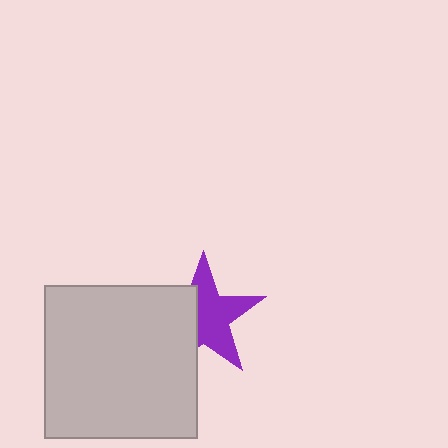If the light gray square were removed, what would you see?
You would see the complete purple star.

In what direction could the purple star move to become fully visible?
The purple star could move right. That would shift it out from behind the light gray square entirely.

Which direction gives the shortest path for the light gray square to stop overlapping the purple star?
Moving left gives the shortest separation.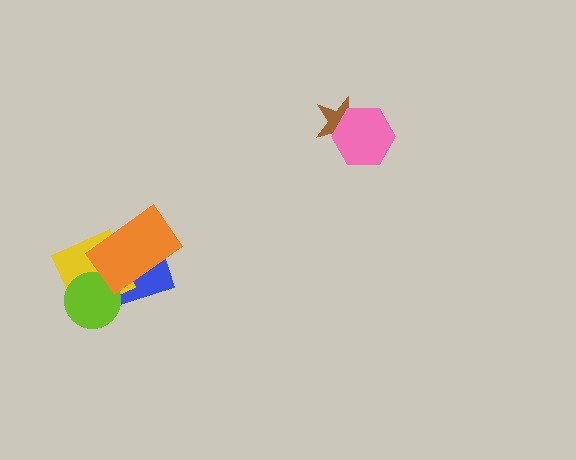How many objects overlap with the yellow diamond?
3 objects overlap with the yellow diamond.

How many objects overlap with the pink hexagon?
1 object overlaps with the pink hexagon.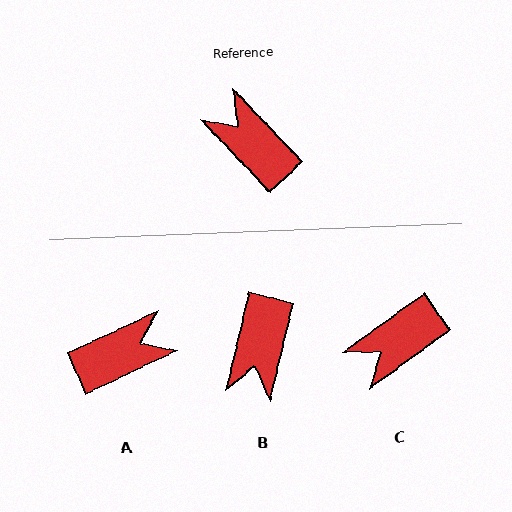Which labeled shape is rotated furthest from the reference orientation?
B, about 123 degrees away.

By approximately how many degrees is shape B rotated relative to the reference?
Approximately 123 degrees counter-clockwise.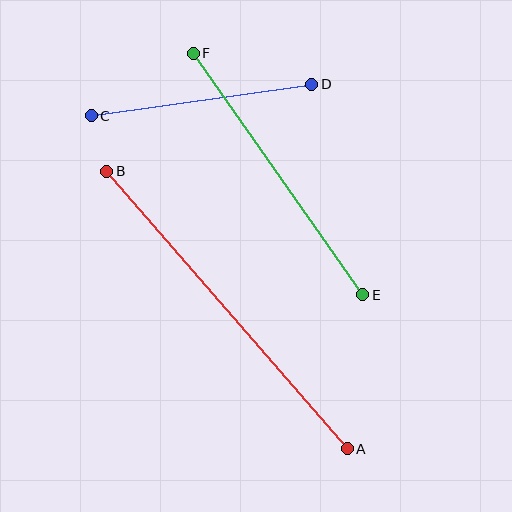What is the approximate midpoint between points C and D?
The midpoint is at approximately (201, 100) pixels.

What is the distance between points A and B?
The distance is approximately 367 pixels.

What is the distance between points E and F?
The distance is approximately 295 pixels.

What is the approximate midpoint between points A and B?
The midpoint is at approximately (227, 310) pixels.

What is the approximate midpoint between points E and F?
The midpoint is at approximately (278, 174) pixels.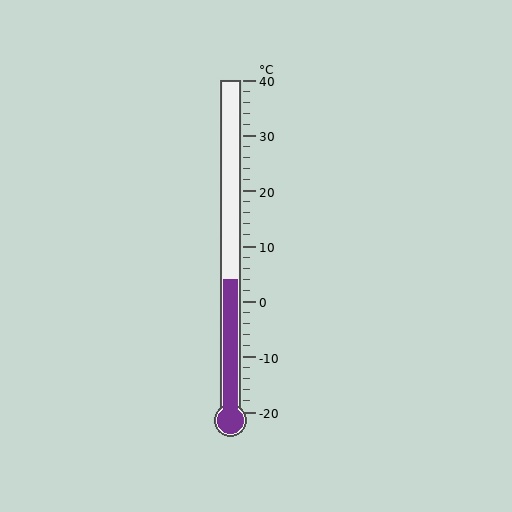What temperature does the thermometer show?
The thermometer shows approximately 4°C.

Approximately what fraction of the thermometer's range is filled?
The thermometer is filled to approximately 40% of its range.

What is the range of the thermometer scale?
The thermometer scale ranges from -20°C to 40°C.